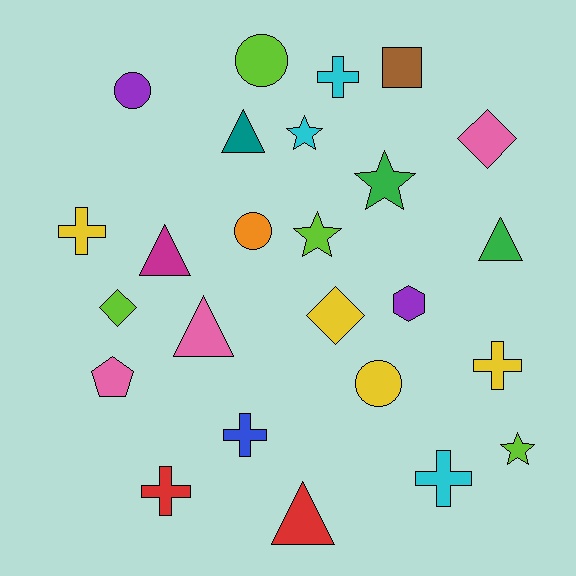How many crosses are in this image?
There are 6 crosses.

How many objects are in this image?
There are 25 objects.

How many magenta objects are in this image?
There is 1 magenta object.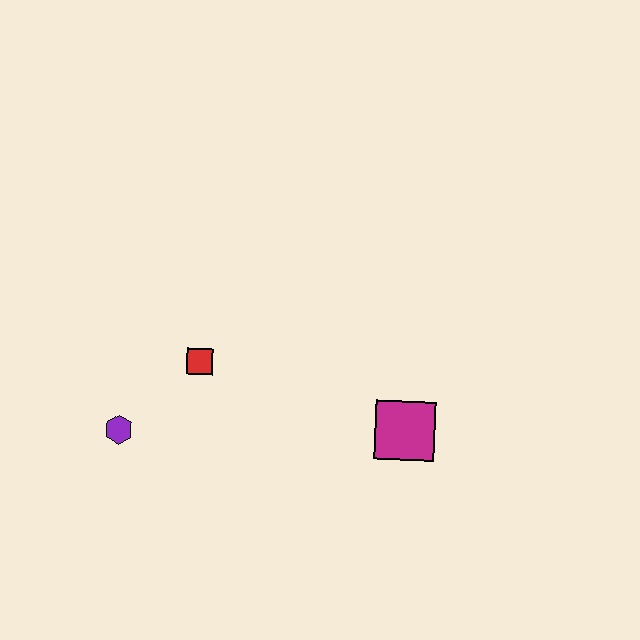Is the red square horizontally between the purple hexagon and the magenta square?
Yes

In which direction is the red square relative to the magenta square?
The red square is to the left of the magenta square.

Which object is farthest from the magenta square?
The purple hexagon is farthest from the magenta square.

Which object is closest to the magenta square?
The red square is closest to the magenta square.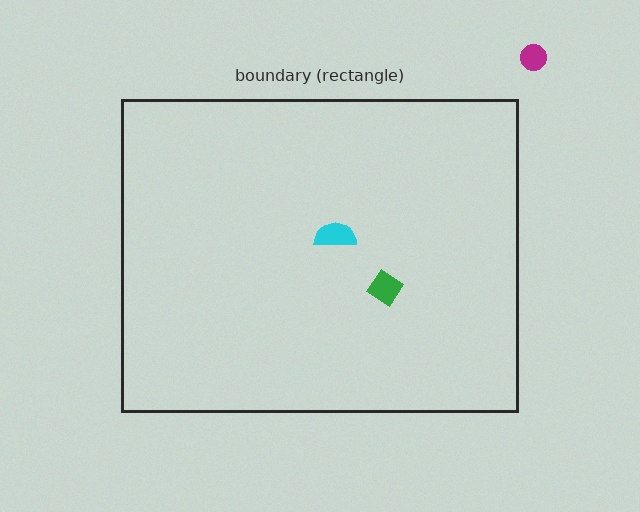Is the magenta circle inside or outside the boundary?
Outside.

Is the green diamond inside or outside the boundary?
Inside.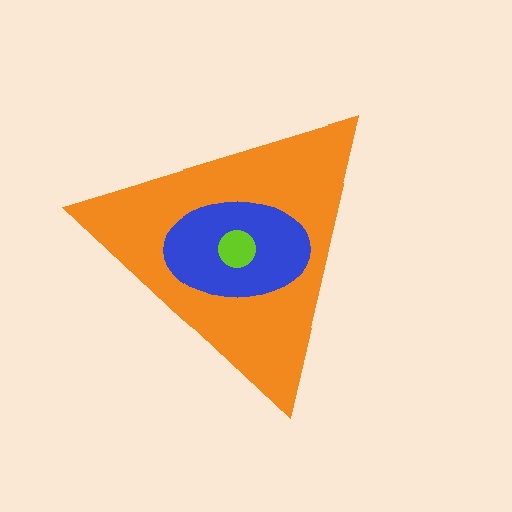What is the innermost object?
The lime circle.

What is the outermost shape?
The orange triangle.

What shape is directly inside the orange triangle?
The blue ellipse.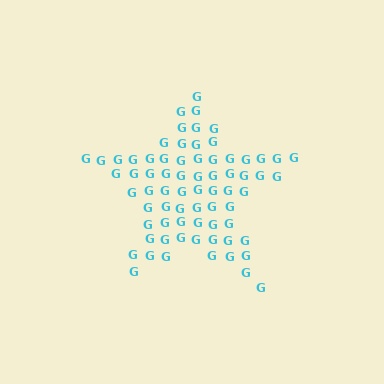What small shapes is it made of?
It is made of small letter G's.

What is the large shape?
The large shape is a star.